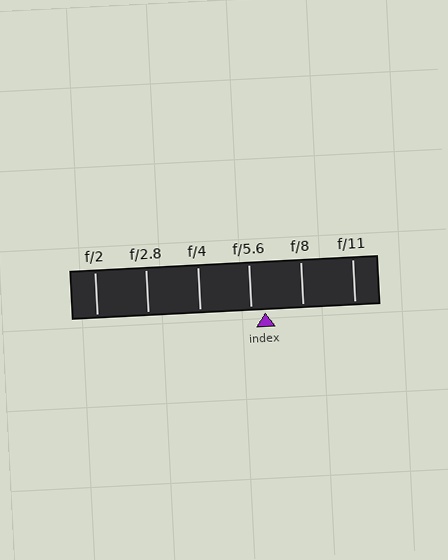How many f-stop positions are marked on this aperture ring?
There are 6 f-stop positions marked.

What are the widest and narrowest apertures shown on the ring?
The widest aperture shown is f/2 and the narrowest is f/11.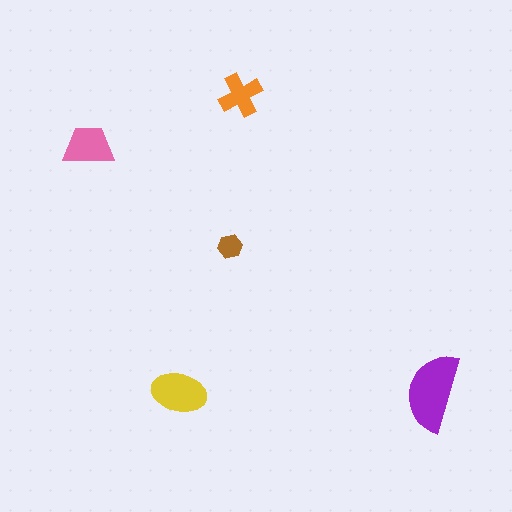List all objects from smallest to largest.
The brown hexagon, the orange cross, the pink trapezoid, the yellow ellipse, the purple semicircle.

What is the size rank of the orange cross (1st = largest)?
4th.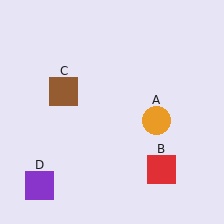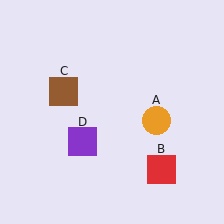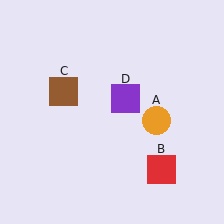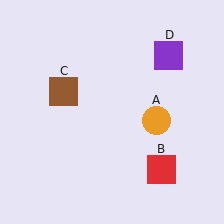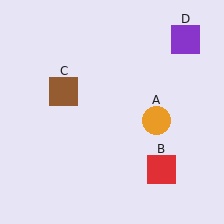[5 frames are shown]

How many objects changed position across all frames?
1 object changed position: purple square (object D).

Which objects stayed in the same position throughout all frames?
Orange circle (object A) and red square (object B) and brown square (object C) remained stationary.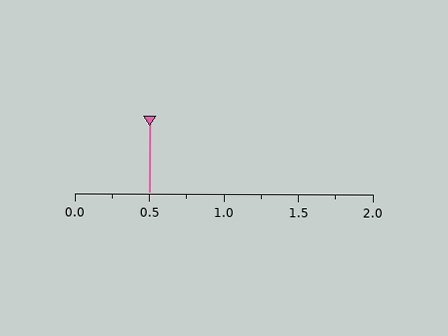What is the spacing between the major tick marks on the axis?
The major ticks are spaced 0.5 apart.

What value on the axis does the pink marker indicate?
The marker indicates approximately 0.5.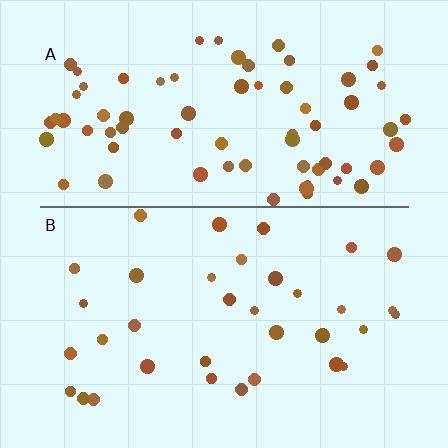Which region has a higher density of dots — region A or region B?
A (the top).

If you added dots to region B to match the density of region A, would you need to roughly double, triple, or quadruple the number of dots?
Approximately double.